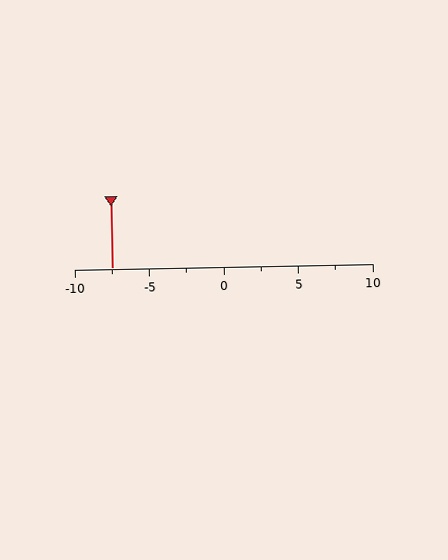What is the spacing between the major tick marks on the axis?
The major ticks are spaced 5 apart.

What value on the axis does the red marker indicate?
The marker indicates approximately -7.5.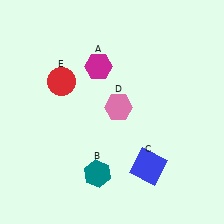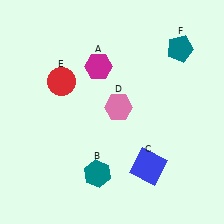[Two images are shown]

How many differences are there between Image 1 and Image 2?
There is 1 difference between the two images.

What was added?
A teal pentagon (F) was added in Image 2.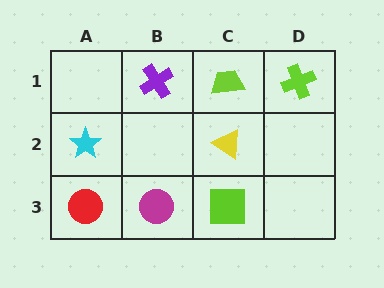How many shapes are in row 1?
3 shapes.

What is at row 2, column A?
A cyan star.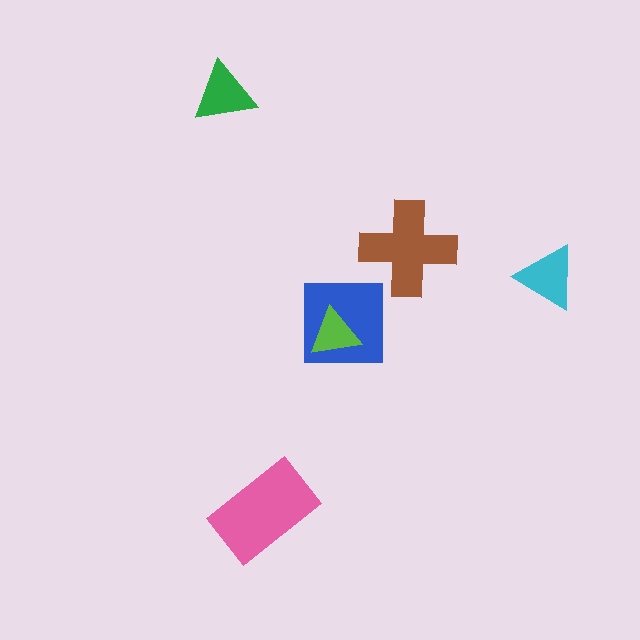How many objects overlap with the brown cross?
0 objects overlap with the brown cross.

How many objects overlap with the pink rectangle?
0 objects overlap with the pink rectangle.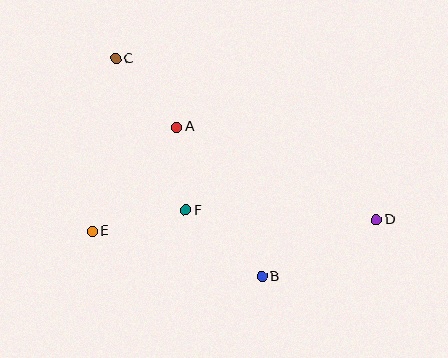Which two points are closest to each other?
Points A and F are closest to each other.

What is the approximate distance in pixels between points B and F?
The distance between B and F is approximately 101 pixels.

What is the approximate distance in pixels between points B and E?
The distance between B and E is approximately 176 pixels.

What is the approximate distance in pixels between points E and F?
The distance between E and F is approximately 96 pixels.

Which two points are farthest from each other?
Points C and D are farthest from each other.